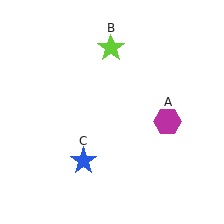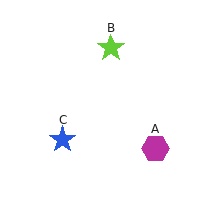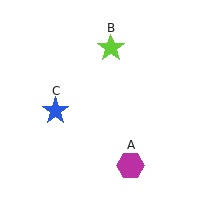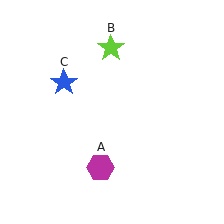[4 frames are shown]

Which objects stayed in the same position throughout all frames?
Lime star (object B) remained stationary.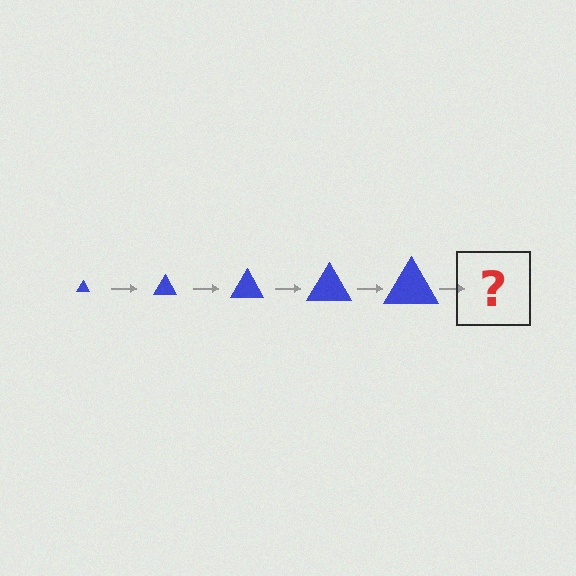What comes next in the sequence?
The next element should be a blue triangle, larger than the previous one.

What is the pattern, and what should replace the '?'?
The pattern is that the triangle gets progressively larger each step. The '?' should be a blue triangle, larger than the previous one.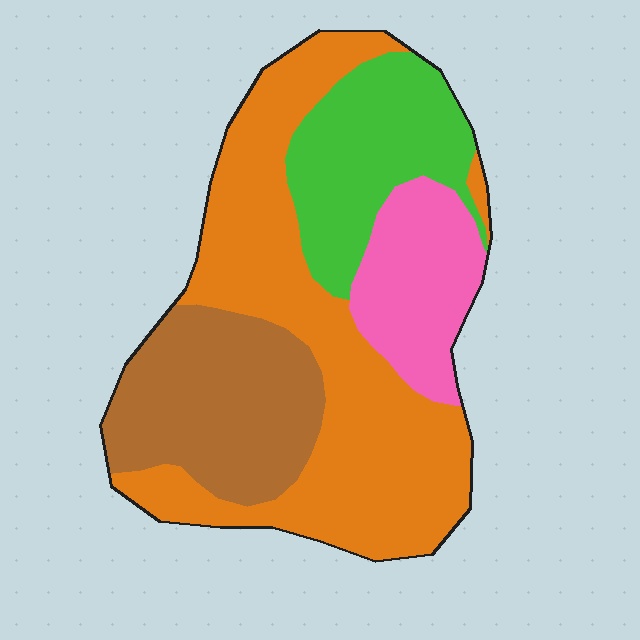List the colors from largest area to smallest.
From largest to smallest: orange, brown, green, pink.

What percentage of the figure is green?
Green takes up about one fifth (1/5) of the figure.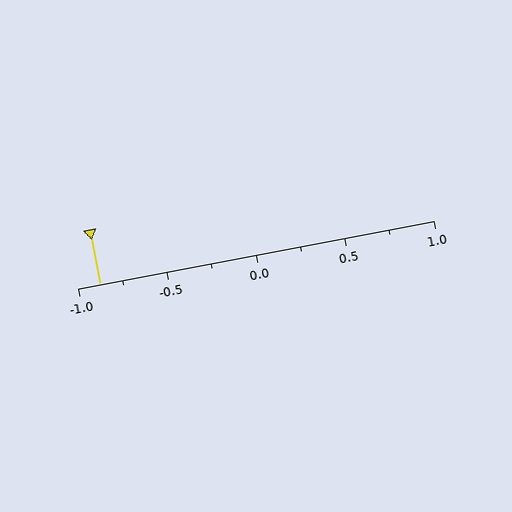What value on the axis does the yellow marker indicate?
The marker indicates approximately -0.88.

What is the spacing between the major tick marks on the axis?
The major ticks are spaced 0.5 apart.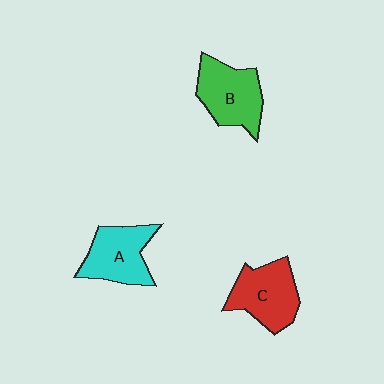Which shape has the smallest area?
Shape A (cyan).